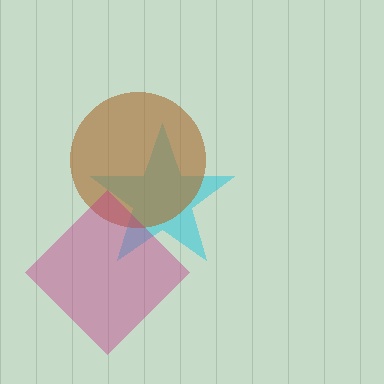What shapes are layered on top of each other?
The layered shapes are: a cyan star, a brown circle, a magenta diamond.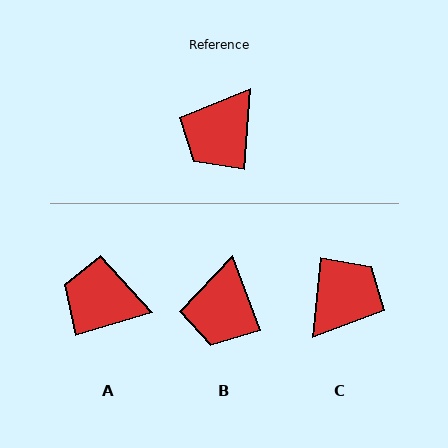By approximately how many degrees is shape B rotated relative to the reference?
Approximately 25 degrees counter-clockwise.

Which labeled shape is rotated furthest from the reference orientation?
C, about 179 degrees away.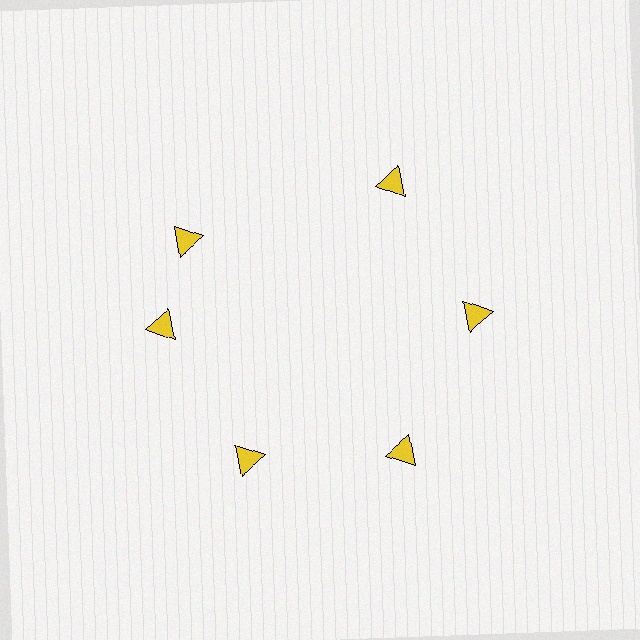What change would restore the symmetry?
The symmetry would be restored by rotating it back into even spacing with its neighbors so that all 6 triangles sit at equal angles and equal distance from the center.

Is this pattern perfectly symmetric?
No. The 6 yellow triangles are arranged in a ring, but one element near the 11 o'clock position is rotated out of alignment along the ring, breaking the 6-fold rotational symmetry.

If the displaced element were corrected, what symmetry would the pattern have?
It would have 6-fold rotational symmetry — the pattern would map onto itself every 60 degrees.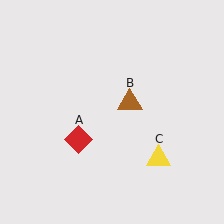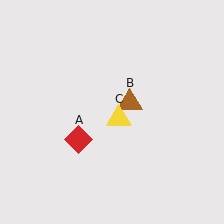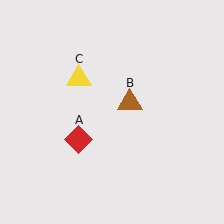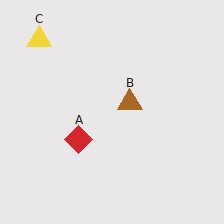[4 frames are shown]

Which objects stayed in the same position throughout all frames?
Red diamond (object A) and brown triangle (object B) remained stationary.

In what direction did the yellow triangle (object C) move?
The yellow triangle (object C) moved up and to the left.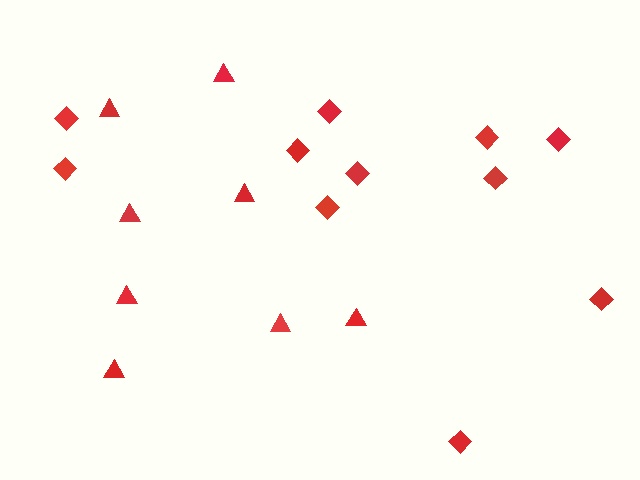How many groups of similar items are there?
There are 2 groups: one group of diamonds (11) and one group of triangles (8).